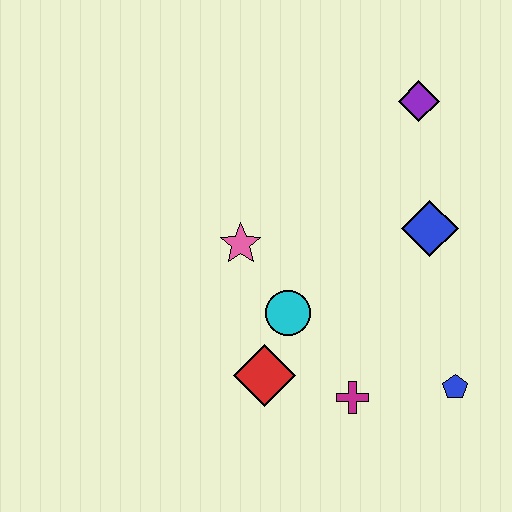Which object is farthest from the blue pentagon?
The purple diamond is farthest from the blue pentagon.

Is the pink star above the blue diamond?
No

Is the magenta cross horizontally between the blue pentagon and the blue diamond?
No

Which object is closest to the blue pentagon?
The magenta cross is closest to the blue pentagon.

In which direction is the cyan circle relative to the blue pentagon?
The cyan circle is to the left of the blue pentagon.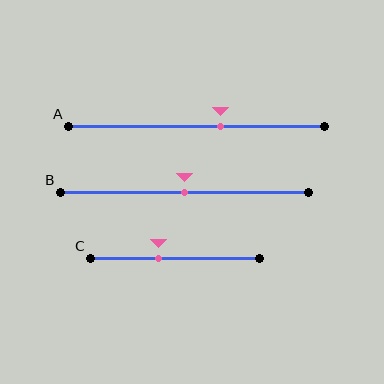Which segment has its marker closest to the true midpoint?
Segment B has its marker closest to the true midpoint.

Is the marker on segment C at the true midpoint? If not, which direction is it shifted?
No, the marker on segment C is shifted to the left by about 10% of the segment length.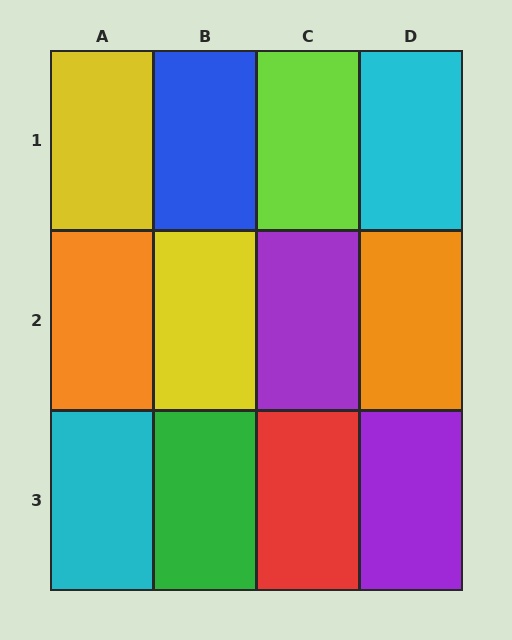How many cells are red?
1 cell is red.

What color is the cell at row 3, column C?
Red.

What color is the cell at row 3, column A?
Cyan.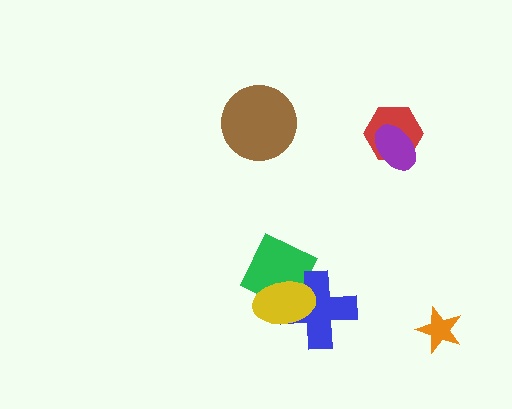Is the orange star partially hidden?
No, no other shape covers it.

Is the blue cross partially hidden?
Yes, it is partially covered by another shape.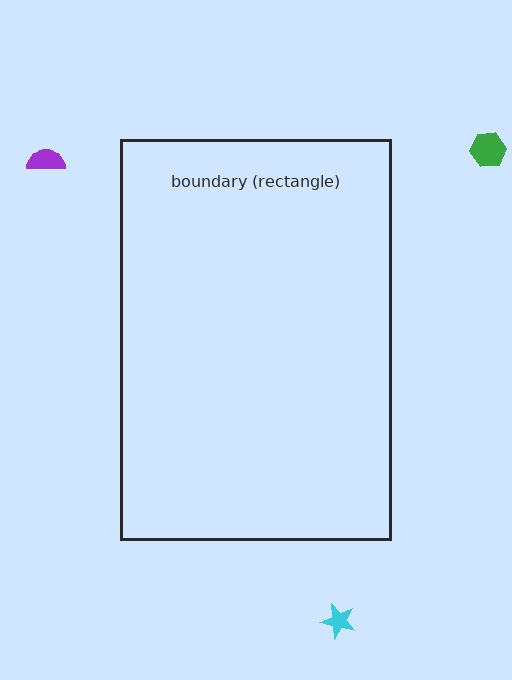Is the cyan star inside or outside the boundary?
Outside.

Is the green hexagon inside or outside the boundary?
Outside.